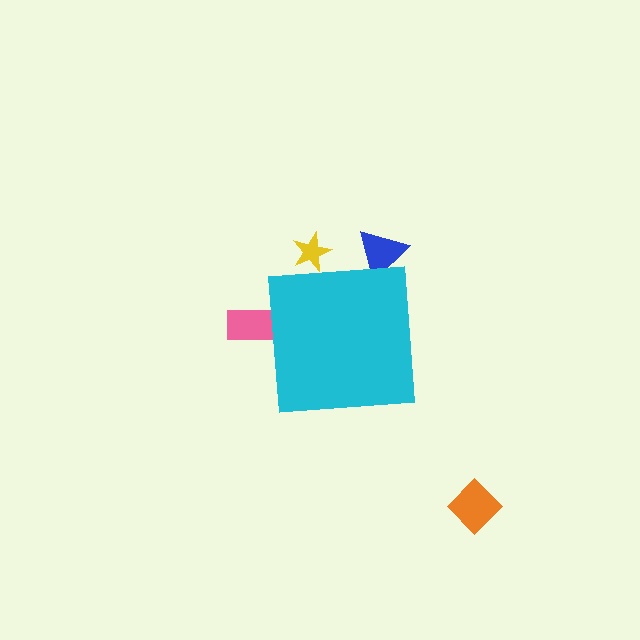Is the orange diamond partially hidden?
No, the orange diamond is fully visible.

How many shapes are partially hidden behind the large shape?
3 shapes are partially hidden.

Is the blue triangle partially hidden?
Yes, the blue triangle is partially hidden behind the cyan square.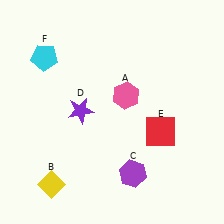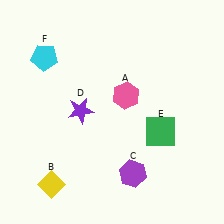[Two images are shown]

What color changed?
The square (E) changed from red in Image 1 to green in Image 2.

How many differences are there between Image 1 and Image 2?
There is 1 difference between the two images.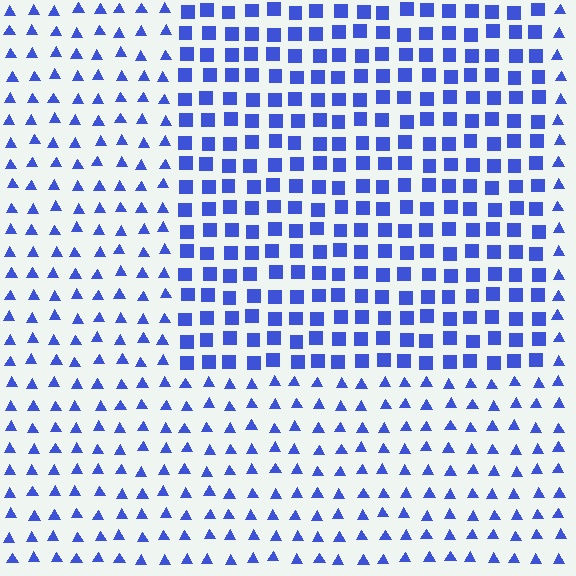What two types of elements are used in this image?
The image uses squares inside the rectangle region and triangles outside it.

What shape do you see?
I see a rectangle.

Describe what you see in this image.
The image is filled with small blue elements arranged in a uniform grid. A rectangle-shaped region contains squares, while the surrounding area contains triangles. The boundary is defined purely by the change in element shape.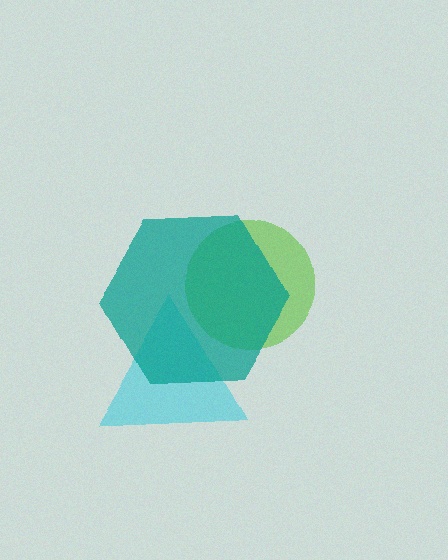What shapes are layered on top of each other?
The layered shapes are: a lime circle, a cyan triangle, a teal hexagon.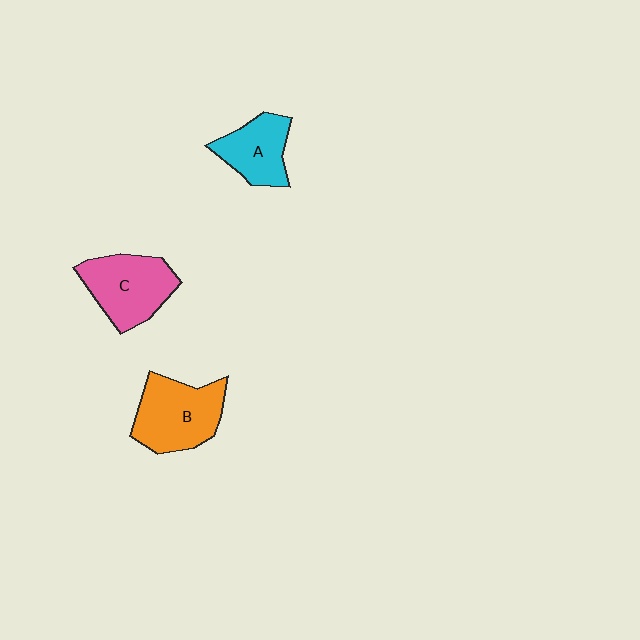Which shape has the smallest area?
Shape A (cyan).